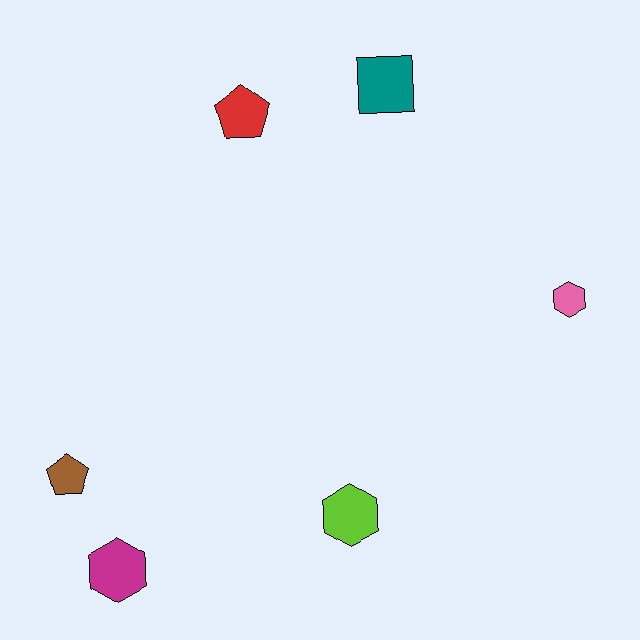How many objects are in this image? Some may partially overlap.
There are 6 objects.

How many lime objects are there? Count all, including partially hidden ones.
There is 1 lime object.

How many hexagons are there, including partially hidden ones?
There are 3 hexagons.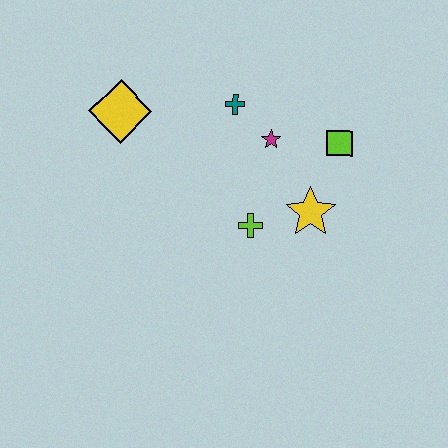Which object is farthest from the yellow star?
The yellow diamond is farthest from the yellow star.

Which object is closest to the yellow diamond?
The teal cross is closest to the yellow diamond.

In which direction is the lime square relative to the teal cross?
The lime square is to the right of the teal cross.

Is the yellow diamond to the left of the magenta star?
Yes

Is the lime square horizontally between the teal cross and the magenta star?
No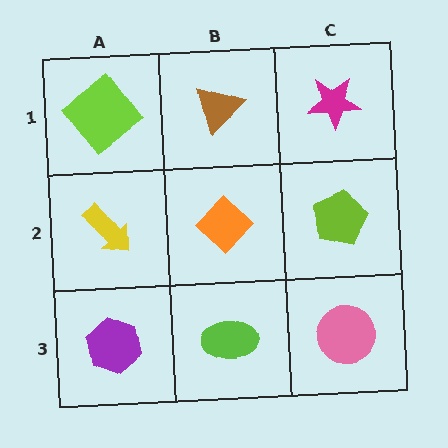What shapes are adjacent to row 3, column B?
An orange diamond (row 2, column B), a purple hexagon (row 3, column A), a pink circle (row 3, column C).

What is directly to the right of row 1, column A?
A brown triangle.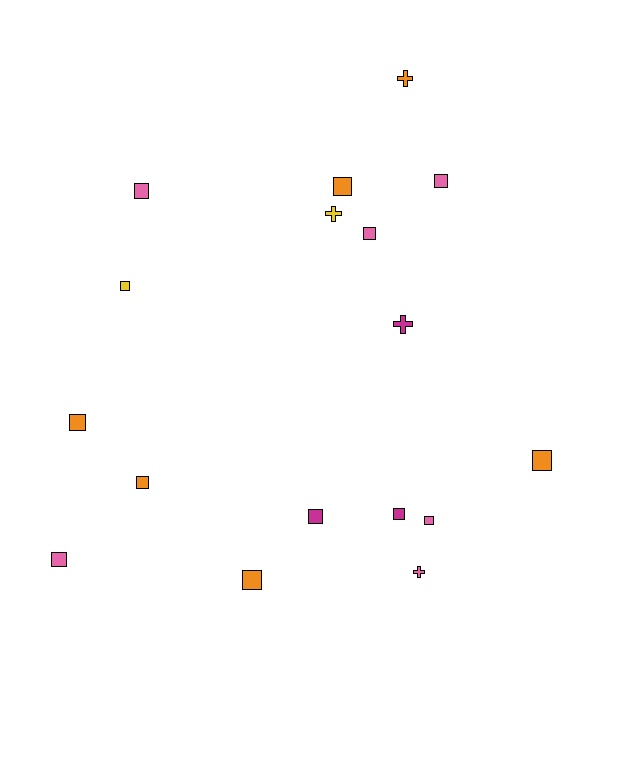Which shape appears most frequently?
Square, with 13 objects.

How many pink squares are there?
There are 5 pink squares.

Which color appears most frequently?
Orange, with 6 objects.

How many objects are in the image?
There are 17 objects.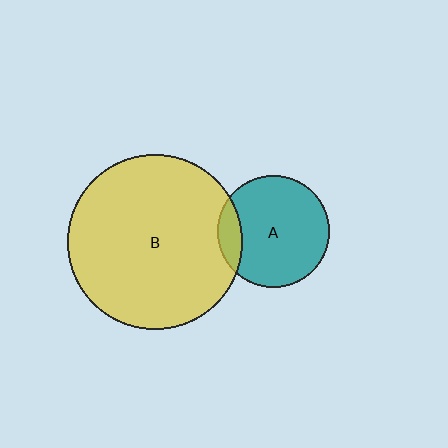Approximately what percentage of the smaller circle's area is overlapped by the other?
Approximately 15%.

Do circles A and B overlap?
Yes.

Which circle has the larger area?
Circle B (yellow).